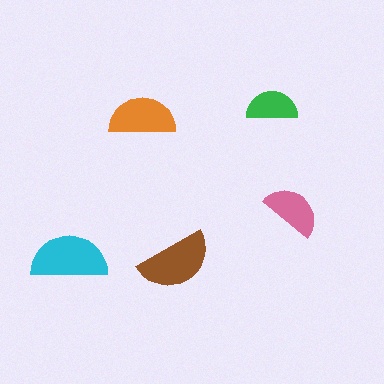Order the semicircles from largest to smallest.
the cyan one, the brown one, the orange one, the pink one, the green one.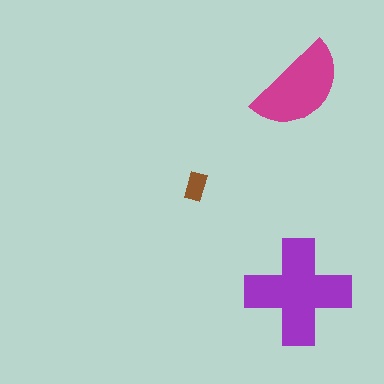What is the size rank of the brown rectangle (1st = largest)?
3rd.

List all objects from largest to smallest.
The purple cross, the magenta semicircle, the brown rectangle.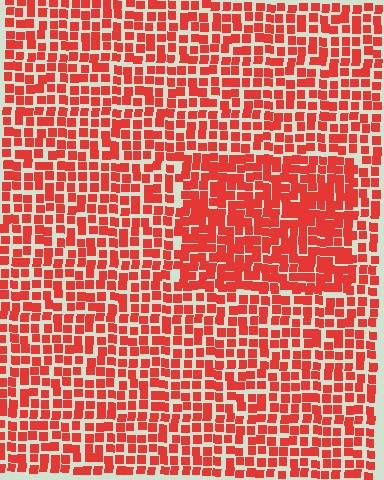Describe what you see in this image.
The image contains small red elements arranged at two different densities. A rectangle-shaped region is visible where the elements are more densely packed than the surrounding area.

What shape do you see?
I see a rectangle.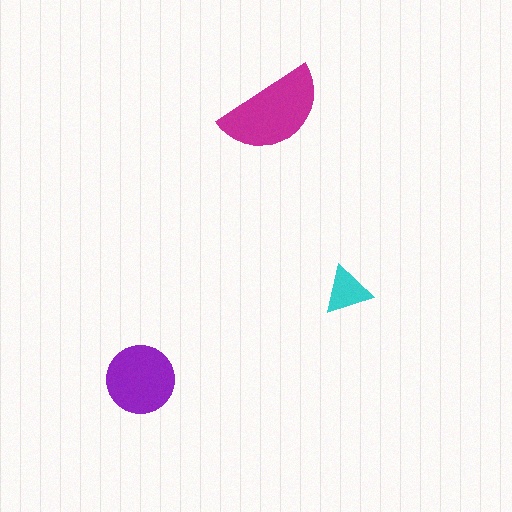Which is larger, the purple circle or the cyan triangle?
The purple circle.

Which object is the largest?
The magenta semicircle.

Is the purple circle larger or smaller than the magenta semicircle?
Smaller.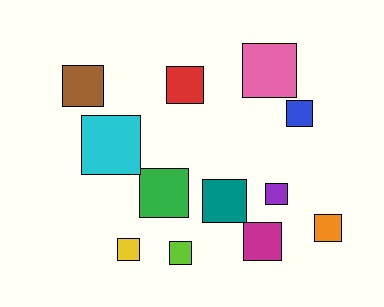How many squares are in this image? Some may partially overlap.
There are 12 squares.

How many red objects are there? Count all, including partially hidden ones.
There is 1 red object.